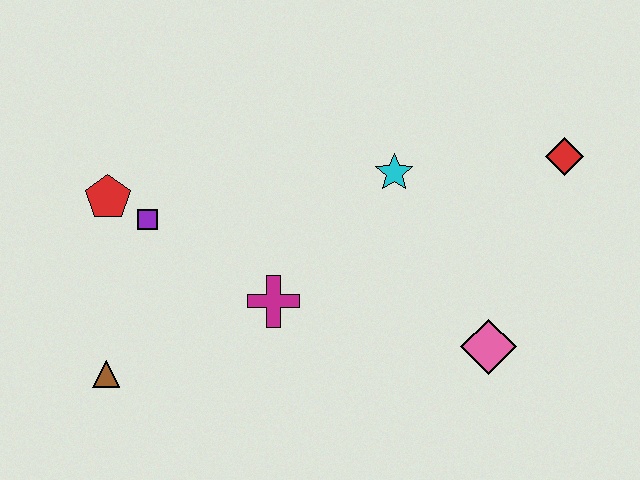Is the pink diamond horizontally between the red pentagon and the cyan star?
No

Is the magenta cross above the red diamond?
No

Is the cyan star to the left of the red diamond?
Yes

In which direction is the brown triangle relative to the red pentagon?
The brown triangle is below the red pentagon.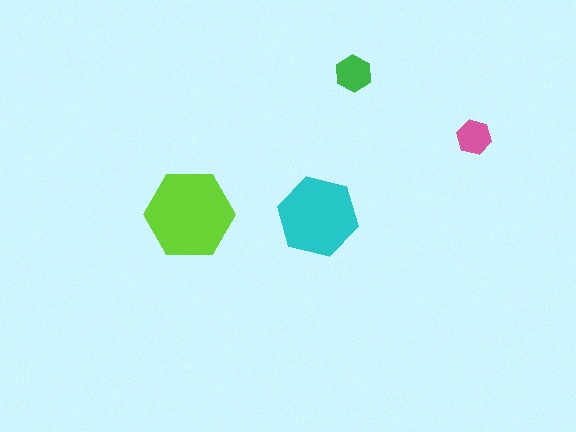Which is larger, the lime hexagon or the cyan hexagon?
The lime one.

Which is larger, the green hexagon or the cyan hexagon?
The cyan one.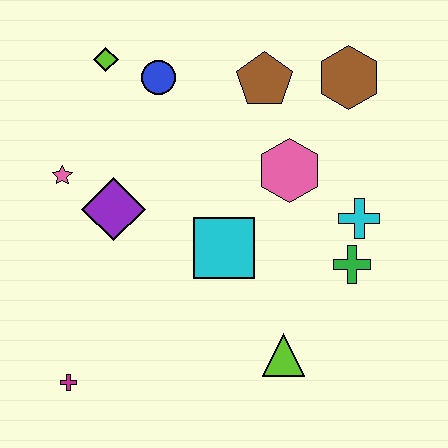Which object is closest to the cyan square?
The pink hexagon is closest to the cyan square.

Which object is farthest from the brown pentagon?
The magenta cross is farthest from the brown pentagon.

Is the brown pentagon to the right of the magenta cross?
Yes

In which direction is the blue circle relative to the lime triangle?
The blue circle is above the lime triangle.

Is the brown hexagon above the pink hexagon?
Yes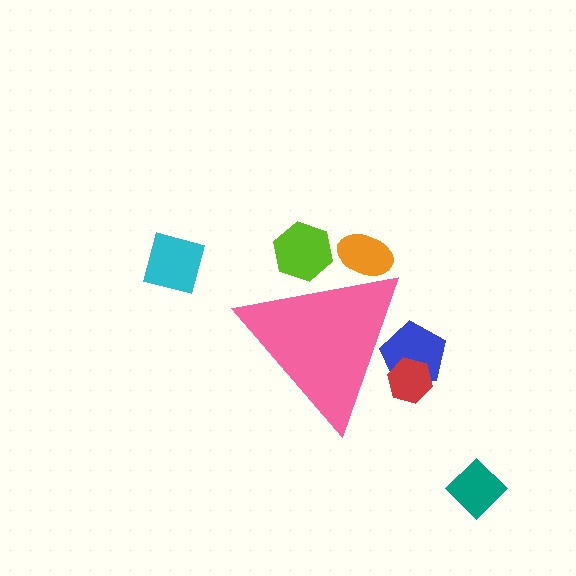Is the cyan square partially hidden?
No, the cyan square is fully visible.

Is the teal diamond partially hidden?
No, the teal diamond is fully visible.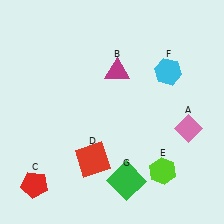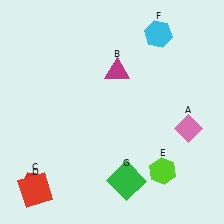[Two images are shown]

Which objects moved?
The objects that moved are: the red square (D), the cyan hexagon (F).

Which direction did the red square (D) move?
The red square (D) moved left.